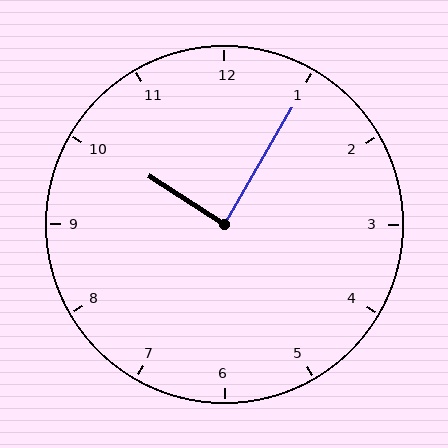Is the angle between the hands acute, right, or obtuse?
It is right.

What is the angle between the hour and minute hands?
Approximately 88 degrees.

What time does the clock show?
10:05.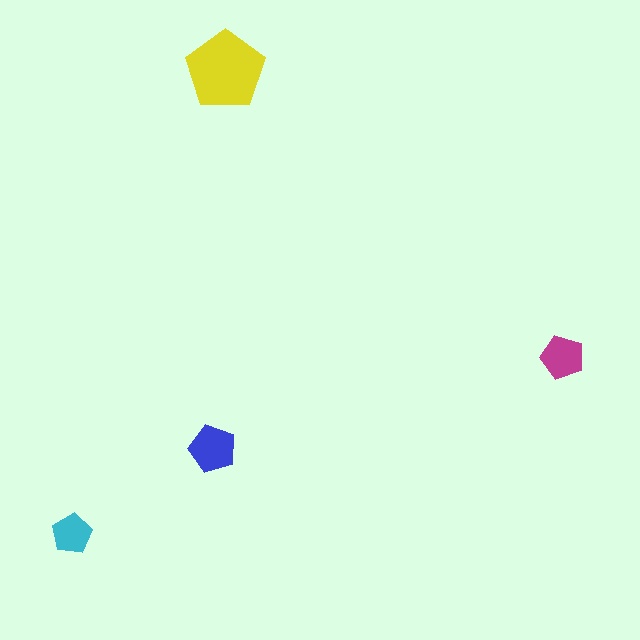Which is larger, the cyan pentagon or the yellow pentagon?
The yellow one.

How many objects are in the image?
There are 4 objects in the image.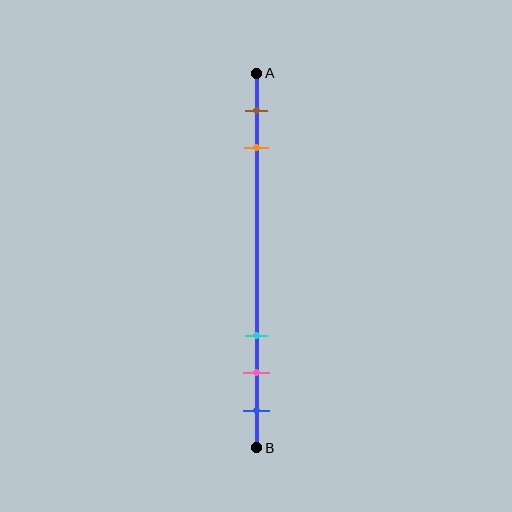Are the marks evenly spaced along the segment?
No, the marks are not evenly spaced.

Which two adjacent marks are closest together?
The pink and blue marks are the closest adjacent pair.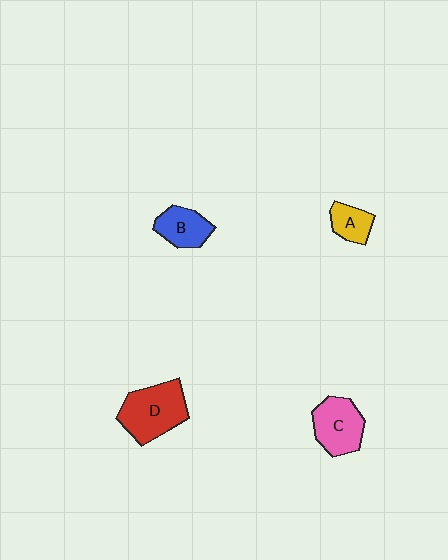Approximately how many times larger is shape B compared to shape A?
Approximately 1.4 times.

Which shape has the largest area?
Shape D (red).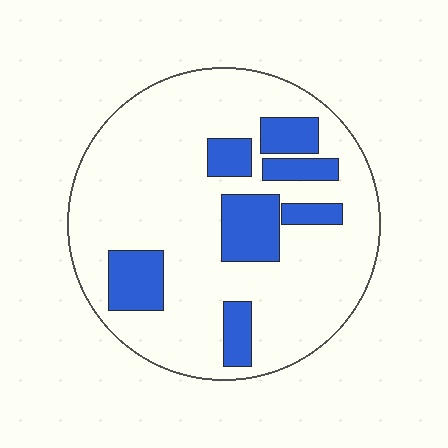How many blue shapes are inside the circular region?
7.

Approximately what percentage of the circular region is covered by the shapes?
Approximately 20%.